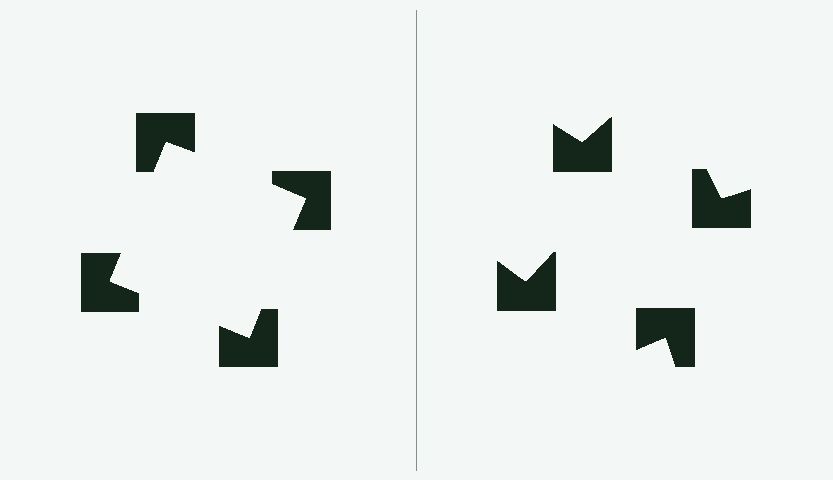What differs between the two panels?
The notched squares are positioned identically on both sides; only the wedge orientations differ. On the left they align to a square; on the right they are misaligned.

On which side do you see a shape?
An illusory square appears on the left side. On the right side the wedge cuts are rotated, so no coherent shape forms.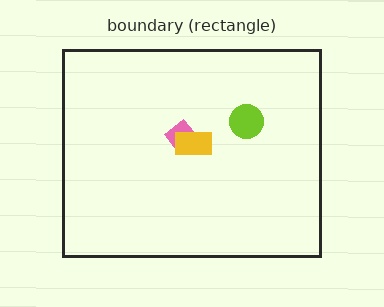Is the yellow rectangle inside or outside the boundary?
Inside.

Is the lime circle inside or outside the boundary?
Inside.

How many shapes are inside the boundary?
3 inside, 0 outside.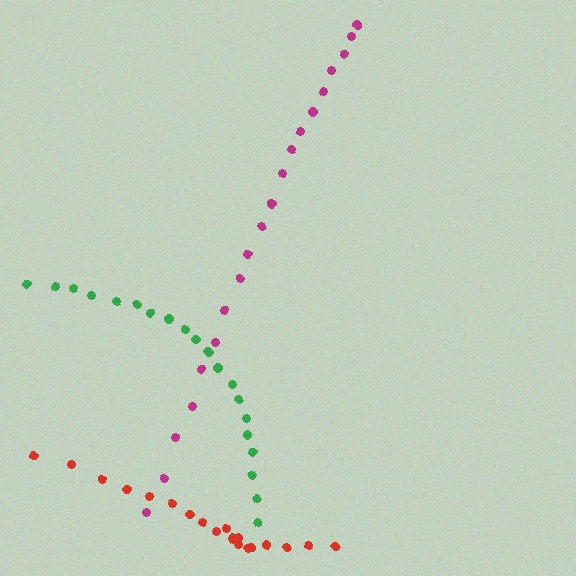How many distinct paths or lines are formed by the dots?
There are 3 distinct paths.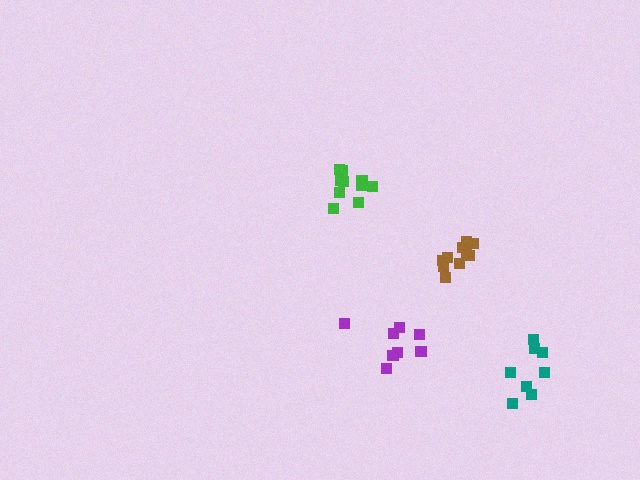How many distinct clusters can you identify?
There are 4 distinct clusters.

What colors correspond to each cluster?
The clusters are colored: purple, green, teal, brown.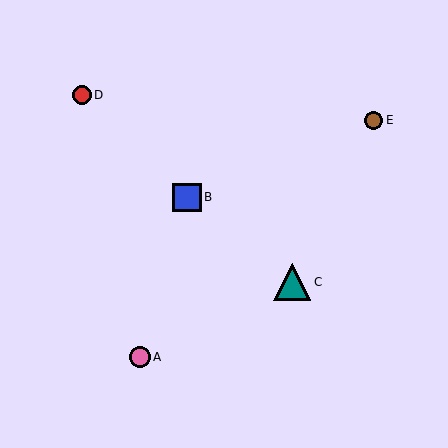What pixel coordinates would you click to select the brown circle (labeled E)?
Click at (374, 121) to select the brown circle E.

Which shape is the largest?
The teal triangle (labeled C) is the largest.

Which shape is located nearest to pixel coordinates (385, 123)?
The brown circle (labeled E) at (374, 121) is nearest to that location.